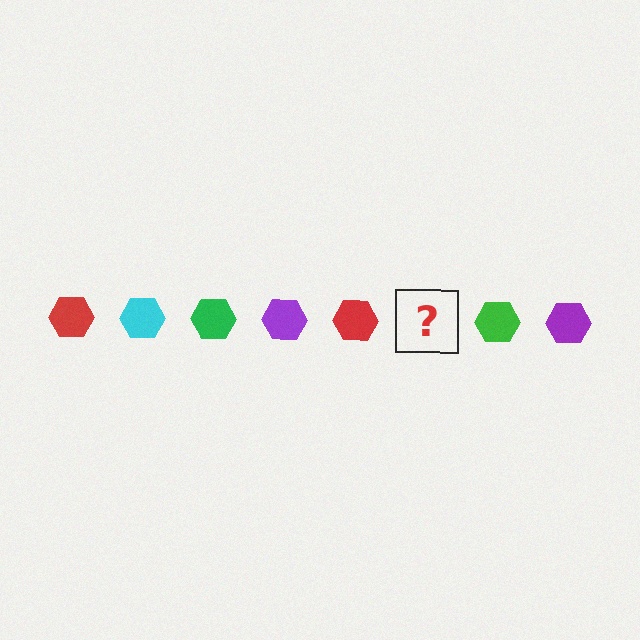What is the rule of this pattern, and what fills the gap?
The rule is that the pattern cycles through red, cyan, green, purple hexagons. The gap should be filled with a cyan hexagon.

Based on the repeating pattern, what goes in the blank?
The blank should be a cyan hexagon.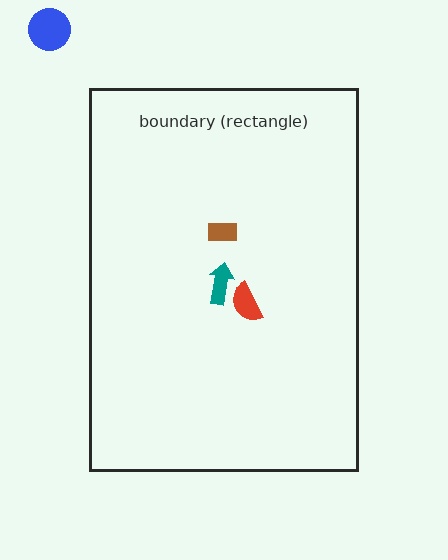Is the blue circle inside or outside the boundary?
Outside.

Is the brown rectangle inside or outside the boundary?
Inside.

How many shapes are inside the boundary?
3 inside, 1 outside.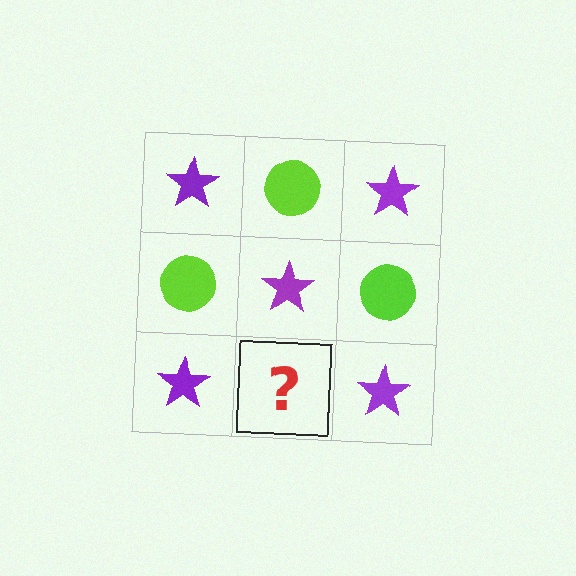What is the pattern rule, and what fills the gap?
The rule is that it alternates purple star and lime circle in a checkerboard pattern. The gap should be filled with a lime circle.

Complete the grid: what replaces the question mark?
The question mark should be replaced with a lime circle.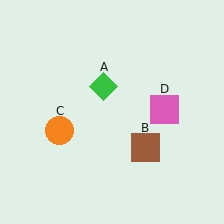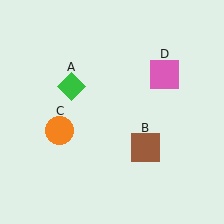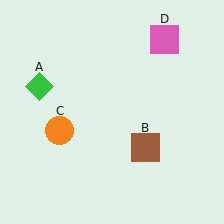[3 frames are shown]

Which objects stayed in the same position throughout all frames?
Brown square (object B) and orange circle (object C) remained stationary.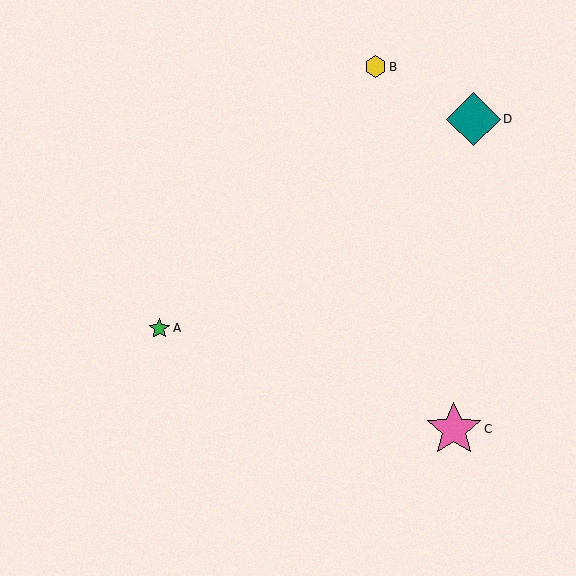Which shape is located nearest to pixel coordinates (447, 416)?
The pink star (labeled C) at (454, 429) is nearest to that location.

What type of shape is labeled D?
Shape D is a teal diamond.